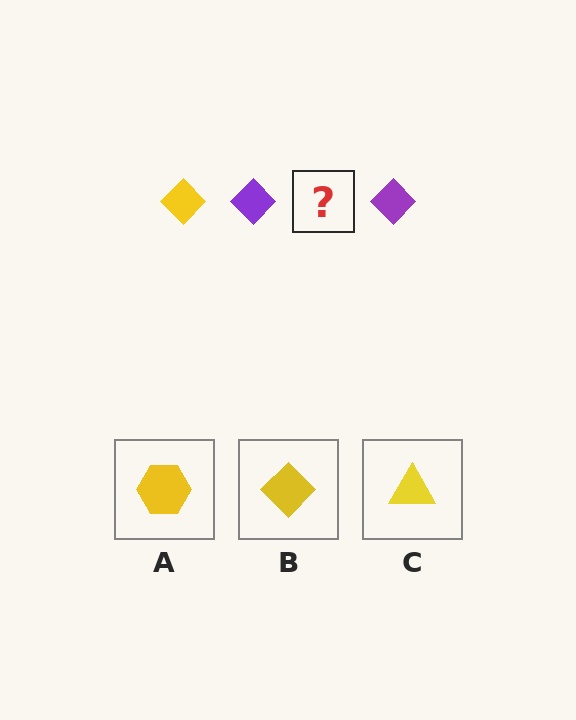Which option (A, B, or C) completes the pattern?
B.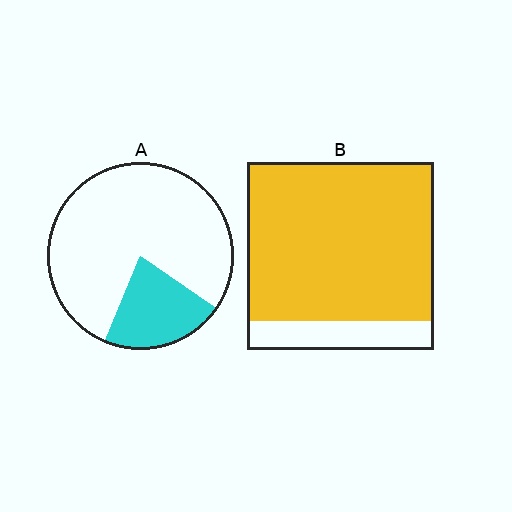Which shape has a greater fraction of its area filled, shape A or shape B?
Shape B.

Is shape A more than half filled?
No.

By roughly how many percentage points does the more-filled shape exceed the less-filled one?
By roughly 65 percentage points (B over A).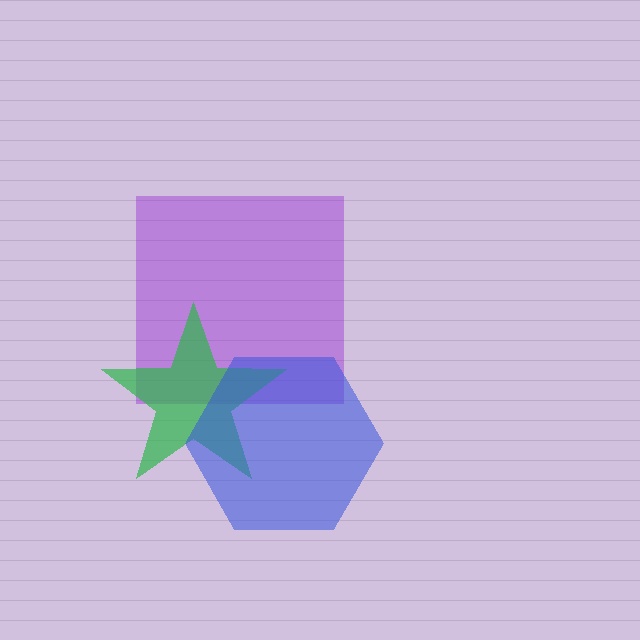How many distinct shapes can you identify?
There are 3 distinct shapes: a purple square, a green star, a blue hexagon.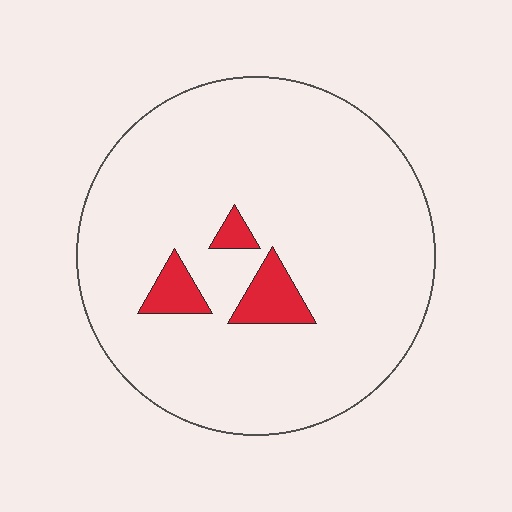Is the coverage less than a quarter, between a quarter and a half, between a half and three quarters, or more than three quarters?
Less than a quarter.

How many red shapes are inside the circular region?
3.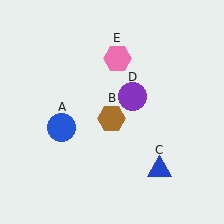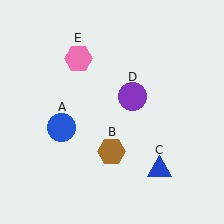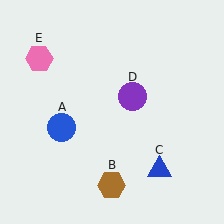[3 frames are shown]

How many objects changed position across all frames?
2 objects changed position: brown hexagon (object B), pink hexagon (object E).